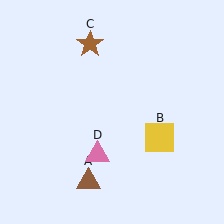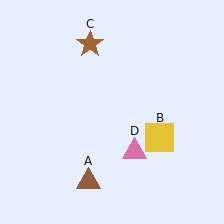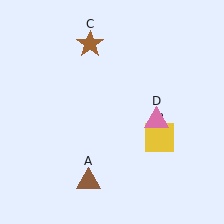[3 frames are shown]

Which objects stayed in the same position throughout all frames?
Brown triangle (object A) and yellow square (object B) and brown star (object C) remained stationary.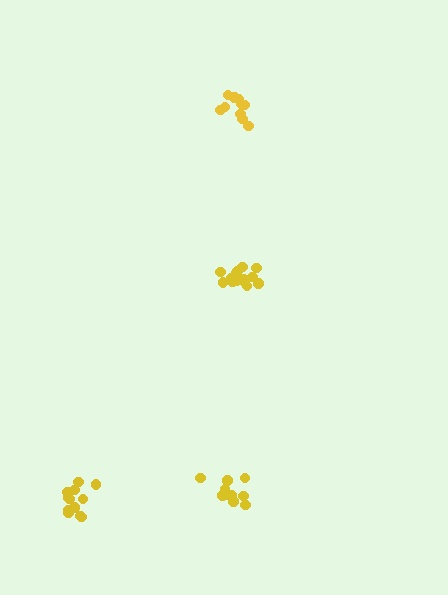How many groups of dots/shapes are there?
There are 4 groups.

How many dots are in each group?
Group 1: 15 dots, Group 2: 10 dots, Group 3: 10 dots, Group 4: 12 dots (47 total).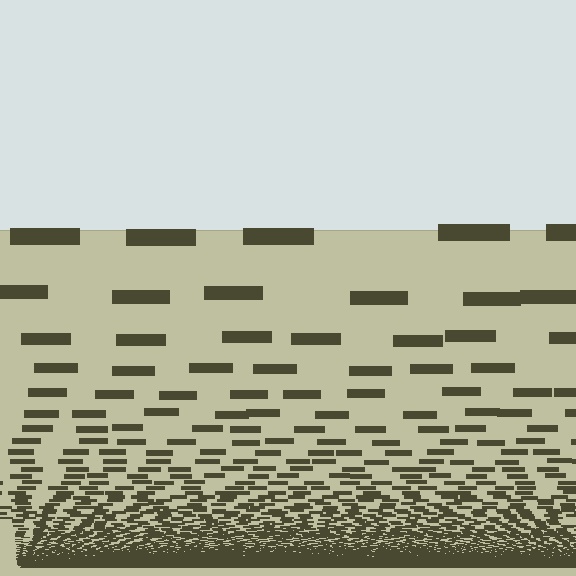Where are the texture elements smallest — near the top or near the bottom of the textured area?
Near the bottom.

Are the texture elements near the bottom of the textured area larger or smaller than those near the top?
Smaller. The gradient is inverted — elements near the bottom are smaller and denser.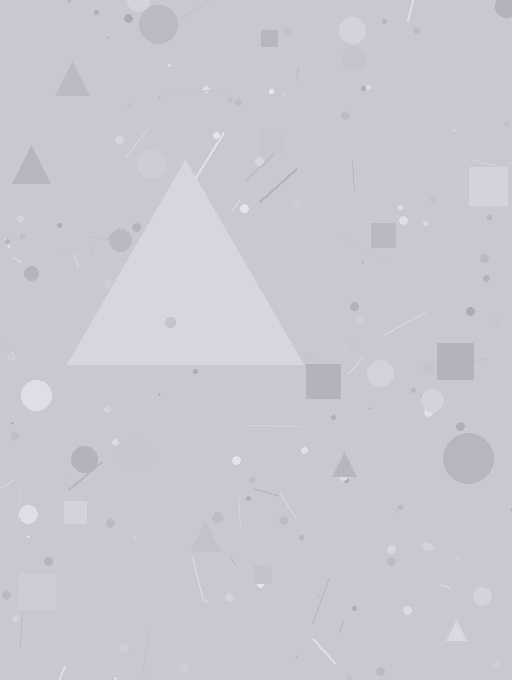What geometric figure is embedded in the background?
A triangle is embedded in the background.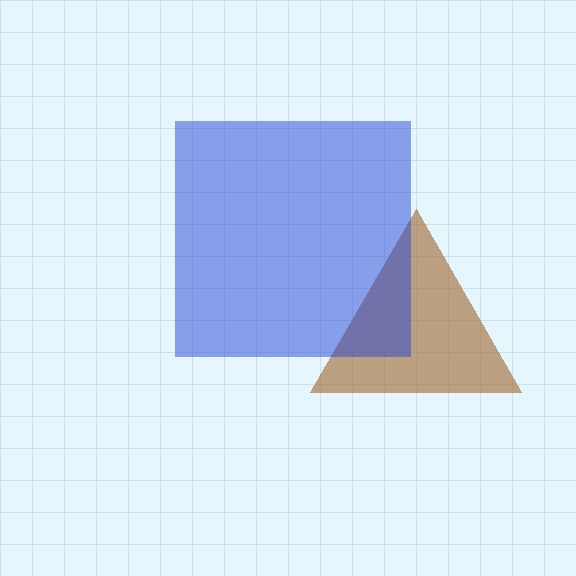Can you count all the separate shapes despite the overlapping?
Yes, there are 2 separate shapes.